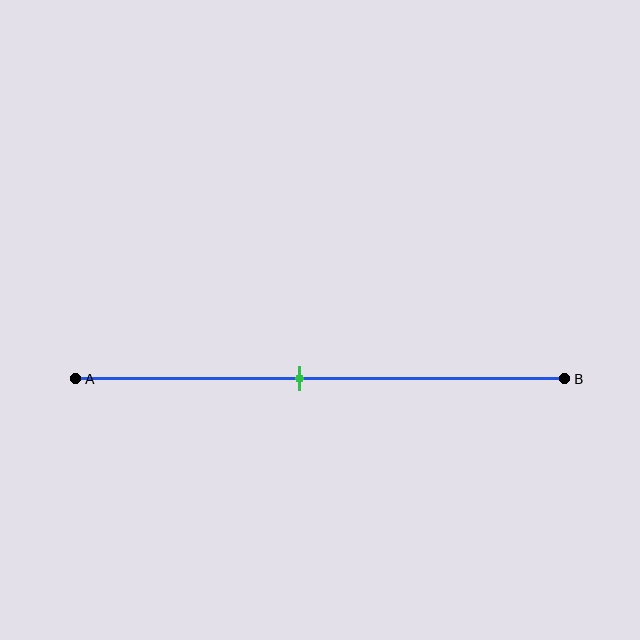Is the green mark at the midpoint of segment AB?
No, the mark is at about 45% from A, not at the 50% midpoint.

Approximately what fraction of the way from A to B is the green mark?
The green mark is approximately 45% of the way from A to B.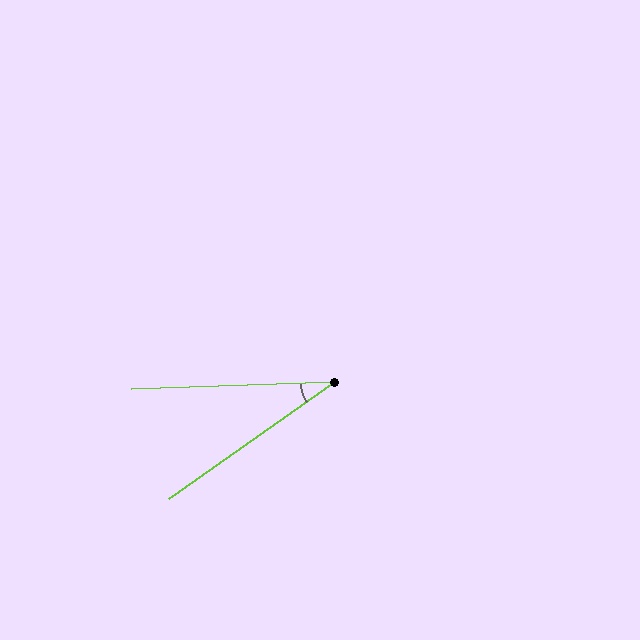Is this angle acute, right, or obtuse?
It is acute.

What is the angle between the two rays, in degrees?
Approximately 33 degrees.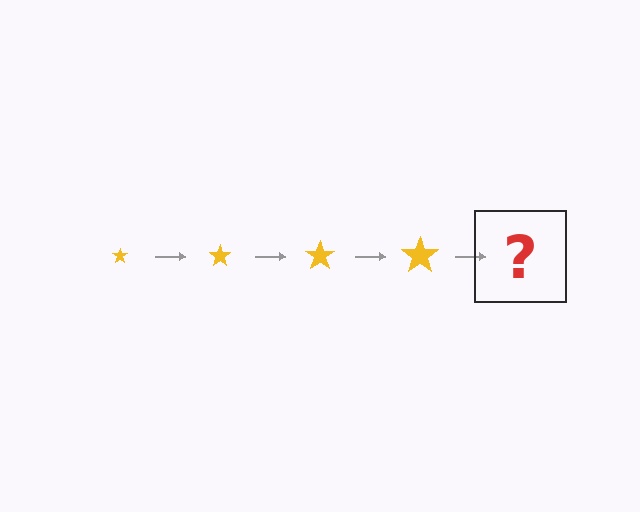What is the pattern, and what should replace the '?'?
The pattern is that the star gets progressively larger each step. The '?' should be a yellow star, larger than the previous one.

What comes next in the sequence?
The next element should be a yellow star, larger than the previous one.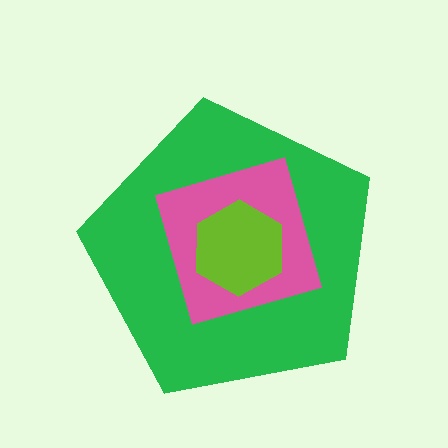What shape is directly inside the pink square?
The lime hexagon.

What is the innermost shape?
The lime hexagon.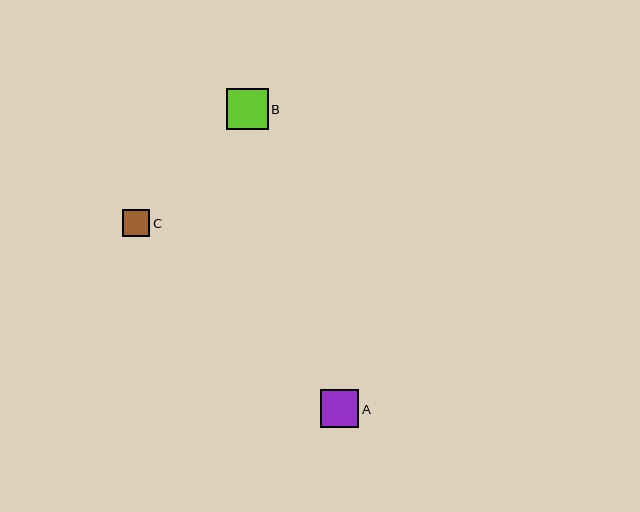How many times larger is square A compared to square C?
Square A is approximately 1.4 times the size of square C.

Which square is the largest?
Square B is the largest with a size of approximately 42 pixels.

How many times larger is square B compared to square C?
Square B is approximately 1.5 times the size of square C.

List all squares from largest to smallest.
From largest to smallest: B, A, C.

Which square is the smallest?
Square C is the smallest with a size of approximately 27 pixels.